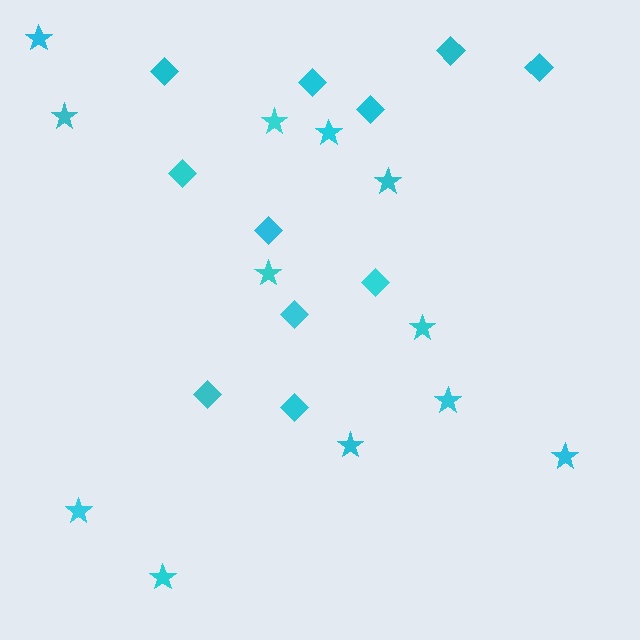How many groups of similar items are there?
There are 2 groups: one group of stars (12) and one group of diamonds (11).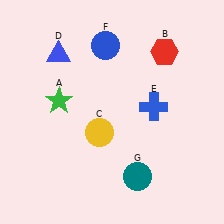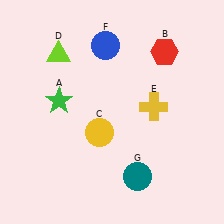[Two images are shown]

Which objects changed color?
D changed from blue to lime. E changed from blue to yellow.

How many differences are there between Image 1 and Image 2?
There are 2 differences between the two images.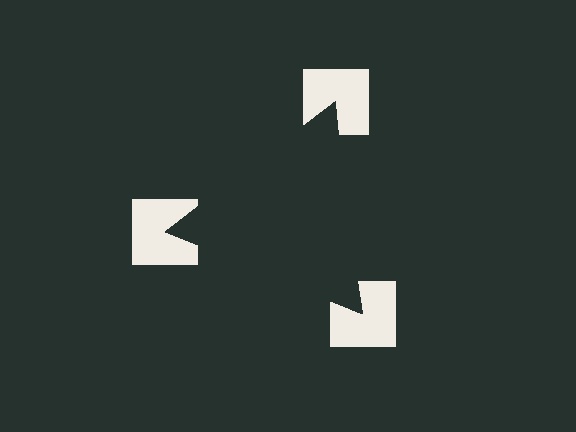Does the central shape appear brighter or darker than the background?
It typically appears slightly darker than the background, even though no actual brightness change is drawn.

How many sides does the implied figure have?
3 sides.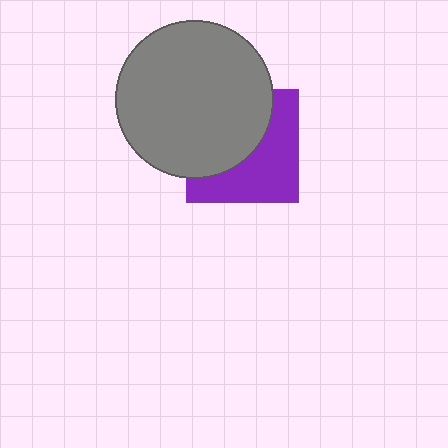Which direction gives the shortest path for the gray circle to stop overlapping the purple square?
Moving toward the upper-left gives the shortest separation.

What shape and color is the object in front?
The object in front is a gray circle.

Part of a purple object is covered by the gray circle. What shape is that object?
It is a square.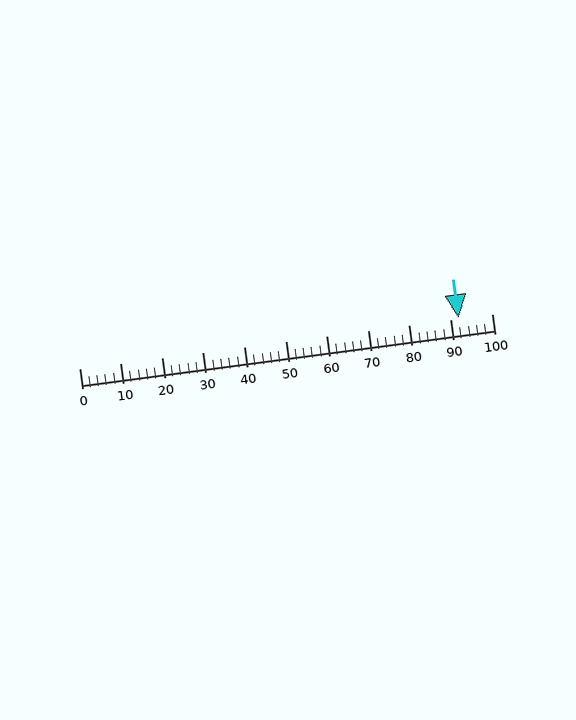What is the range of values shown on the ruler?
The ruler shows values from 0 to 100.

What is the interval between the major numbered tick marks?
The major tick marks are spaced 10 units apart.